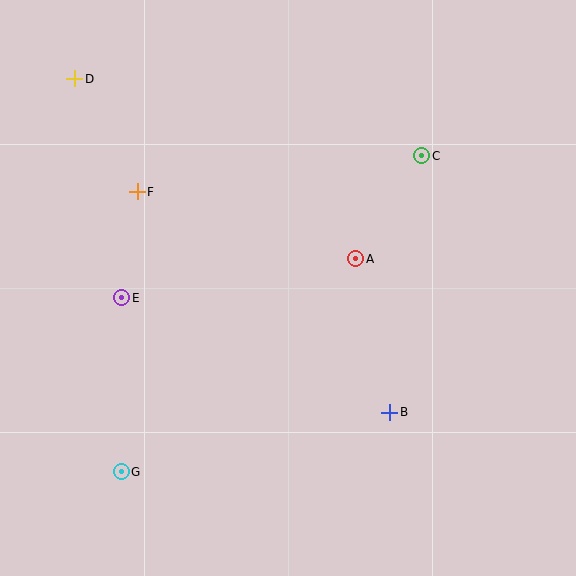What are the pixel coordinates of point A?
Point A is at (356, 259).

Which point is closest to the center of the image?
Point A at (356, 259) is closest to the center.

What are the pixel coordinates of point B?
Point B is at (390, 412).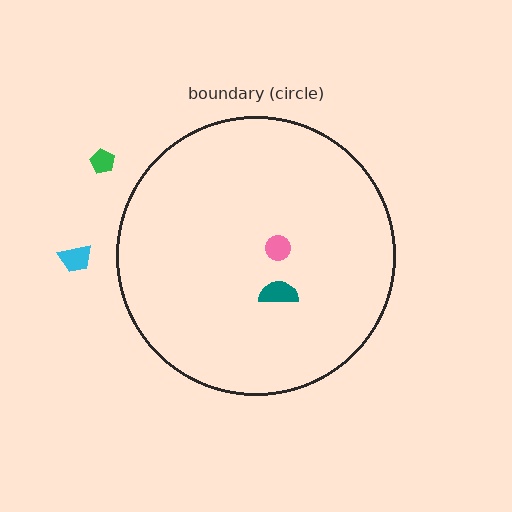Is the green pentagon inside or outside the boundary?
Outside.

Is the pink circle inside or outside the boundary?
Inside.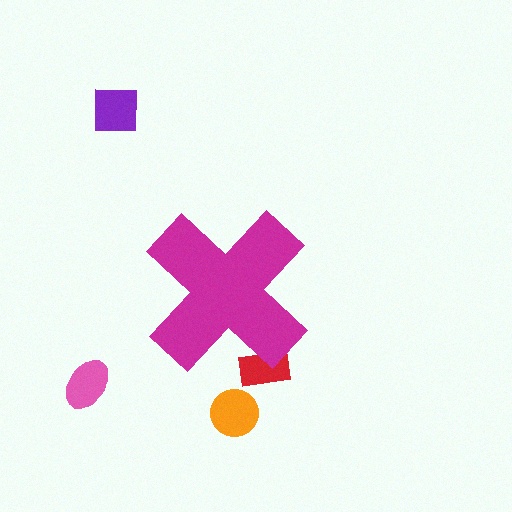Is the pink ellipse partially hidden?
No, the pink ellipse is fully visible.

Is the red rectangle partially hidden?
Yes, the red rectangle is partially hidden behind the magenta cross.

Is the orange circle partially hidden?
No, the orange circle is fully visible.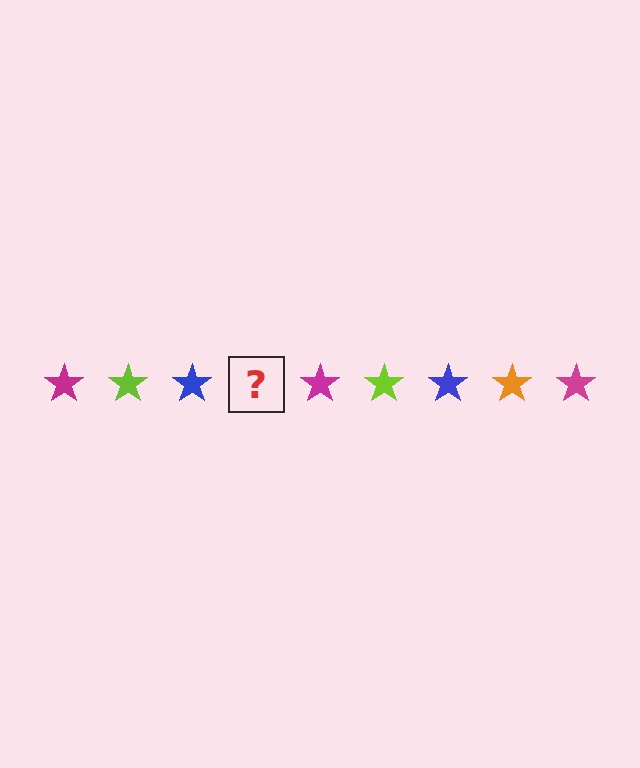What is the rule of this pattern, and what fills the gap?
The rule is that the pattern cycles through magenta, lime, blue, orange stars. The gap should be filled with an orange star.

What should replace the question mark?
The question mark should be replaced with an orange star.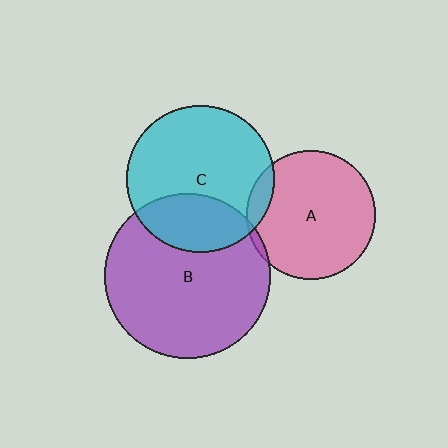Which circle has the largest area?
Circle B (purple).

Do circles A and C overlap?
Yes.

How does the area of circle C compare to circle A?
Approximately 1.3 times.